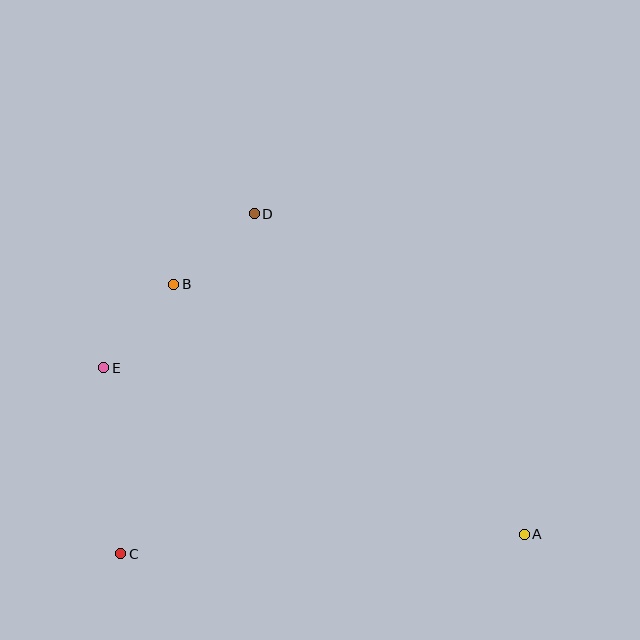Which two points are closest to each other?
Points B and D are closest to each other.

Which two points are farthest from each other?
Points A and E are farthest from each other.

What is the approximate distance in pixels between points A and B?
The distance between A and B is approximately 431 pixels.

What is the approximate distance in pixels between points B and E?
The distance between B and E is approximately 109 pixels.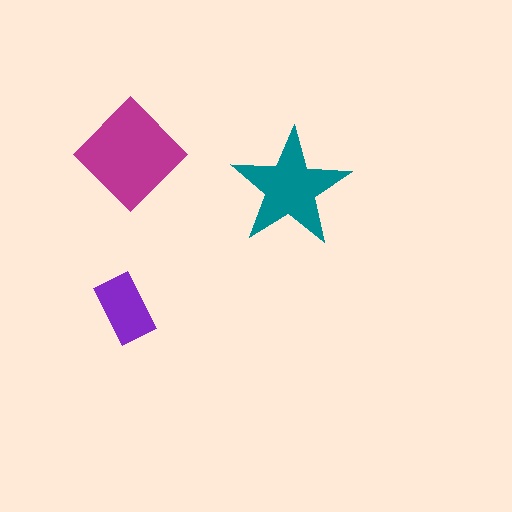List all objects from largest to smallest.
The magenta diamond, the teal star, the purple rectangle.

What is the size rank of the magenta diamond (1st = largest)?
1st.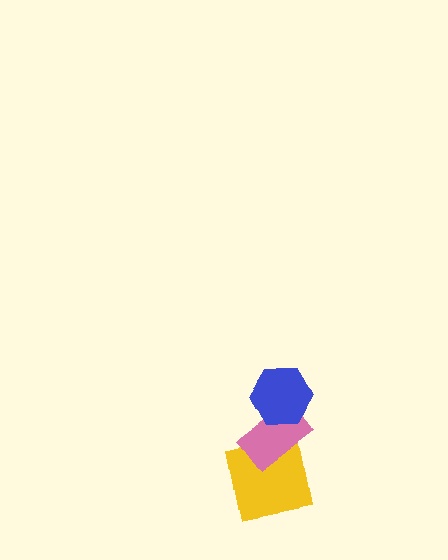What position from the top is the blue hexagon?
The blue hexagon is 1st from the top.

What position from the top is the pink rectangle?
The pink rectangle is 2nd from the top.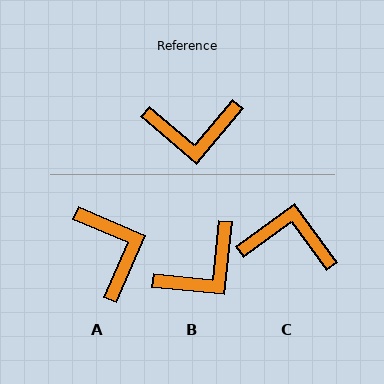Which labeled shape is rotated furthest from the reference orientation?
C, about 166 degrees away.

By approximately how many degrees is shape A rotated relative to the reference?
Approximately 106 degrees counter-clockwise.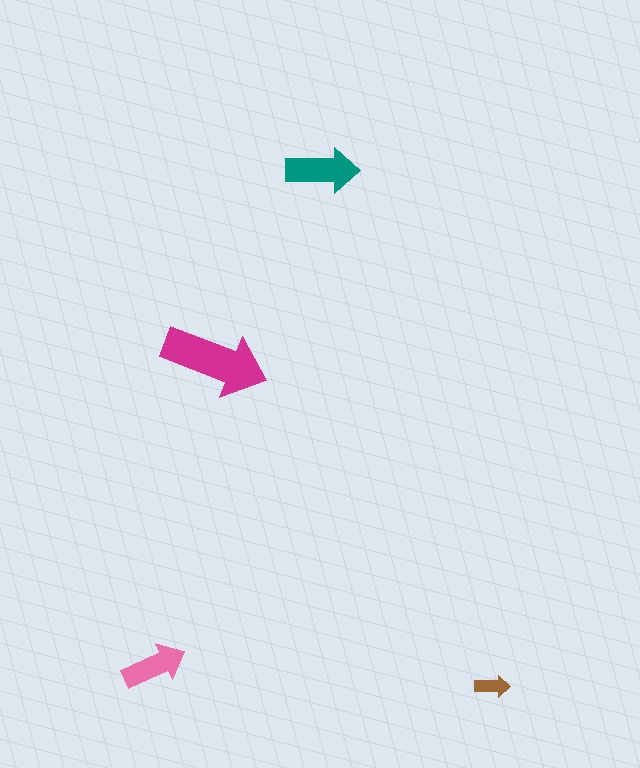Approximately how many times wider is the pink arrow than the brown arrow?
About 2 times wider.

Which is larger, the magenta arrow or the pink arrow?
The magenta one.